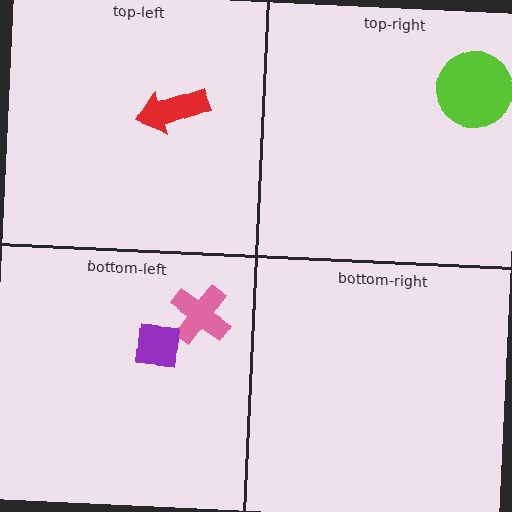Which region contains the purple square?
The bottom-left region.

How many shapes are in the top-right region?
1.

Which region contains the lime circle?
The top-right region.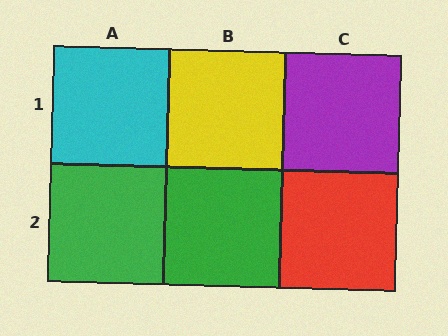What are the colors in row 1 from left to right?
Cyan, yellow, purple.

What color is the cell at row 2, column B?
Green.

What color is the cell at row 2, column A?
Green.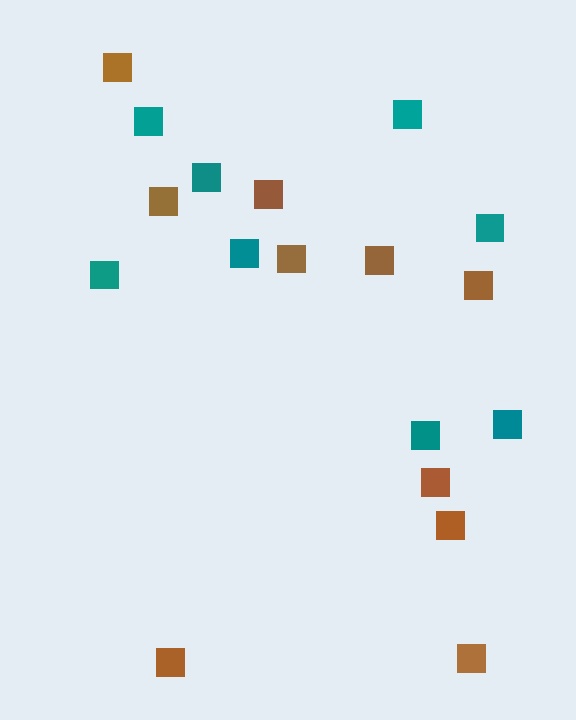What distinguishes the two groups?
There are 2 groups: one group of teal squares (8) and one group of brown squares (10).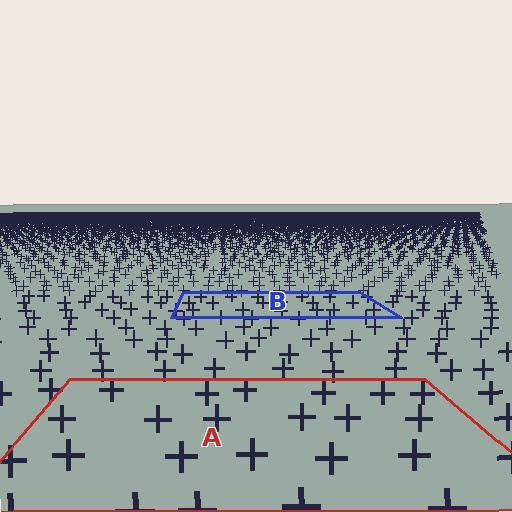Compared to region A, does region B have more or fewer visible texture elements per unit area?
Region B has more texture elements per unit area — they are packed more densely because it is farther away.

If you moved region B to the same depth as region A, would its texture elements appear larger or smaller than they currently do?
They would appear larger. At a closer depth, the same texture elements are projected at a bigger on-screen size.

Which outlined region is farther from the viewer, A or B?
Region B is farther from the viewer — the texture elements inside it appear smaller and more densely packed.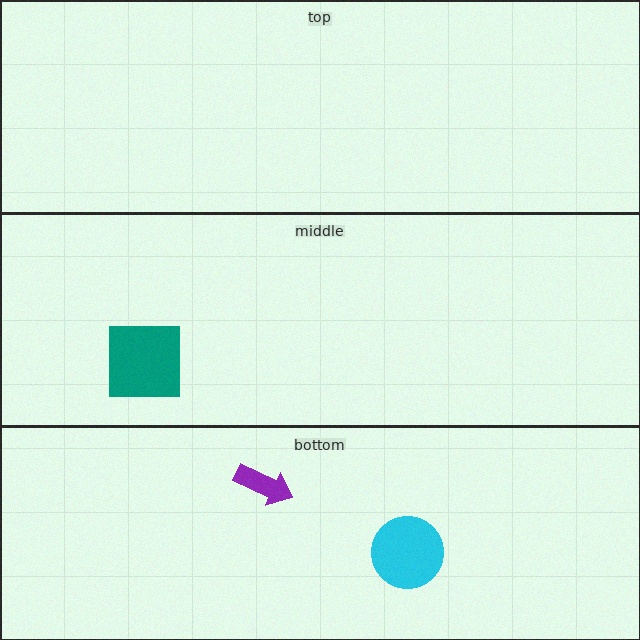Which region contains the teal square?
The middle region.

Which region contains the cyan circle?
The bottom region.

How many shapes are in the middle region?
1.